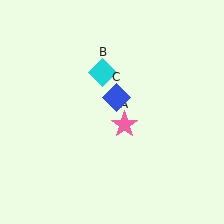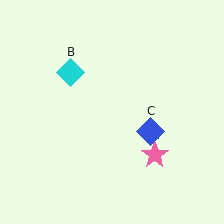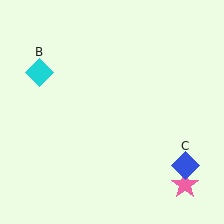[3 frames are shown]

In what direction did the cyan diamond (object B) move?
The cyan diamond (object B) moved left.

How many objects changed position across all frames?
3 objects changed position: pink star (object A), cyan diamond (object B), blue diamond (object C).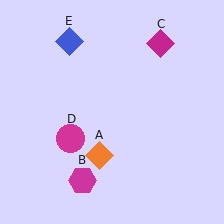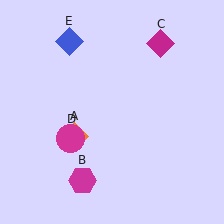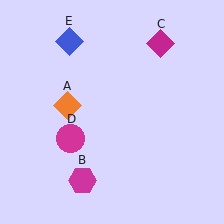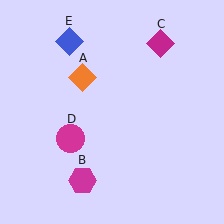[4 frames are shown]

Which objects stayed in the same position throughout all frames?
Magenta hexagon (object B) and magenta diamond (object C) and magenta circle (object D) and blue diamond (object E) remained stationary.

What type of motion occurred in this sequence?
The orange diamond (object A) rotated clockwise around the center of the scene.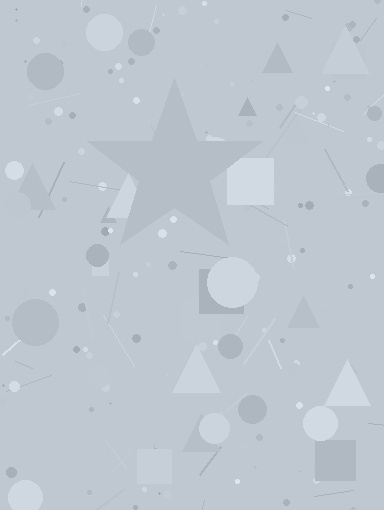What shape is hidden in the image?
A star is hidden in the image.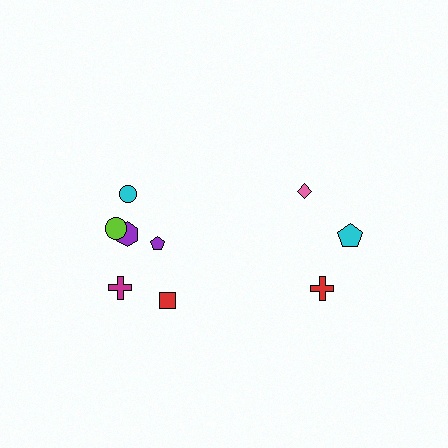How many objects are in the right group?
There are 3 objects.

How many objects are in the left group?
There are 6 objects.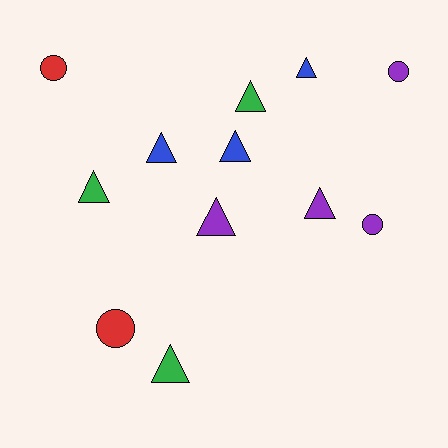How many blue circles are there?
There are no blue circles.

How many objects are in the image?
There are 12 objects.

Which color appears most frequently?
Purple, with 4 objects.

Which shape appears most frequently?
Triangle, with 8 objects.